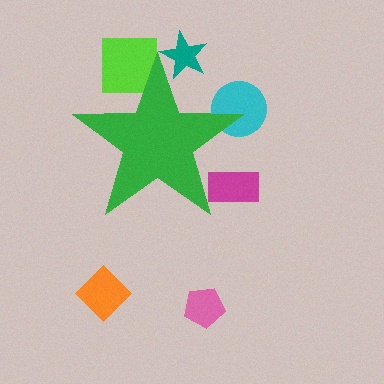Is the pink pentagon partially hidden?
No, the pink pentagon is fully visible.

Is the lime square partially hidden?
Yes, the lime square is partially hidden behind the green star.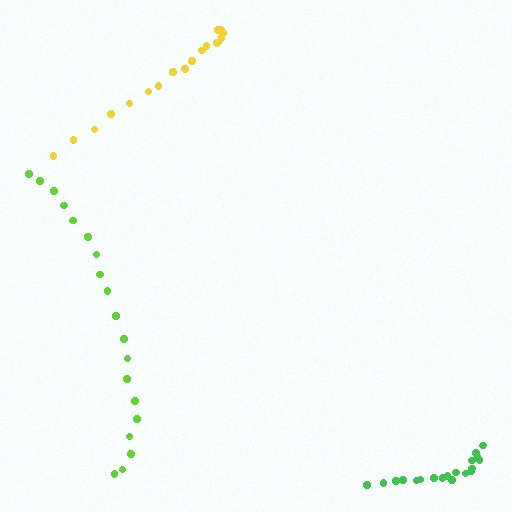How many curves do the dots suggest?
There are 3 distinct paths.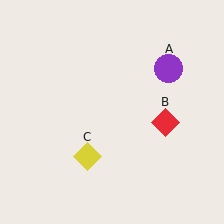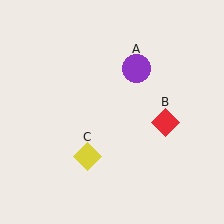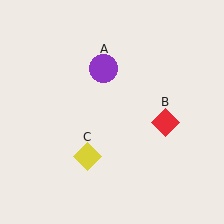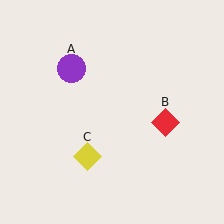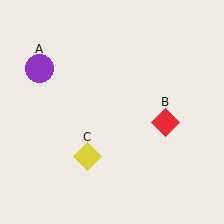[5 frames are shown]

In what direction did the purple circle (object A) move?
The purple circle (object A) moved left.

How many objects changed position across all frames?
1 object changed position: purple circle (object A).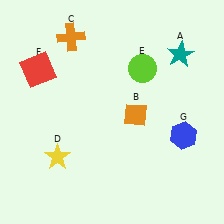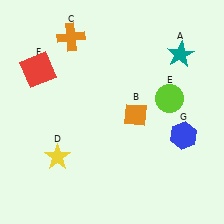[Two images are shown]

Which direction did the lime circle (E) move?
The lime circle (E) moved down.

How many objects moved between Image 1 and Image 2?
1 object moved between the two images.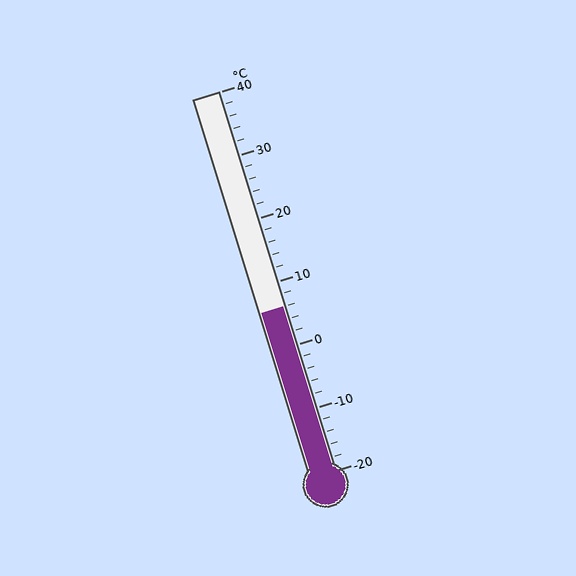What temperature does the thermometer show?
The thermometer shows approximately 6°C.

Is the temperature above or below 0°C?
The temperature is above 0°C.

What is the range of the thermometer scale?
The thermometer scale ranges from -20°C to 40°C.